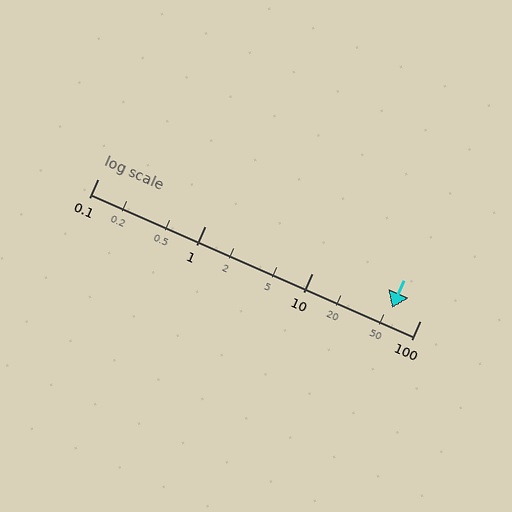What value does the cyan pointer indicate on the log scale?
The pointer indicates approximately 55.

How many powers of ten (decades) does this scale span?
The scale spans 3 decades, from 0.1 to 100.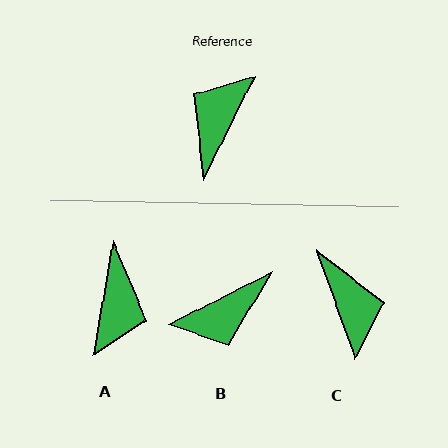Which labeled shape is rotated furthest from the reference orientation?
A, about 163 degrees away.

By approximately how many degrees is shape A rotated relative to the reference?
Approximately 163 degrees clockwise.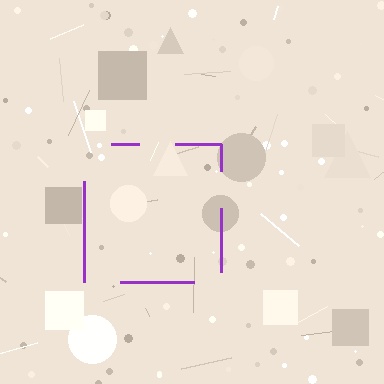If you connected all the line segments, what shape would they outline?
They would outline a square.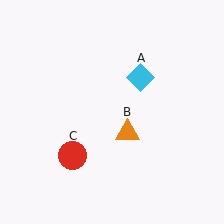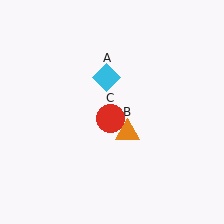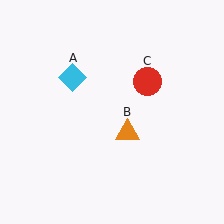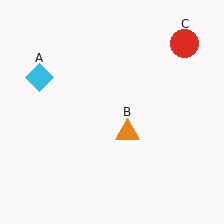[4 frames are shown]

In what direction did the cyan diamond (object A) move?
The cyan diamond (object A) moved left.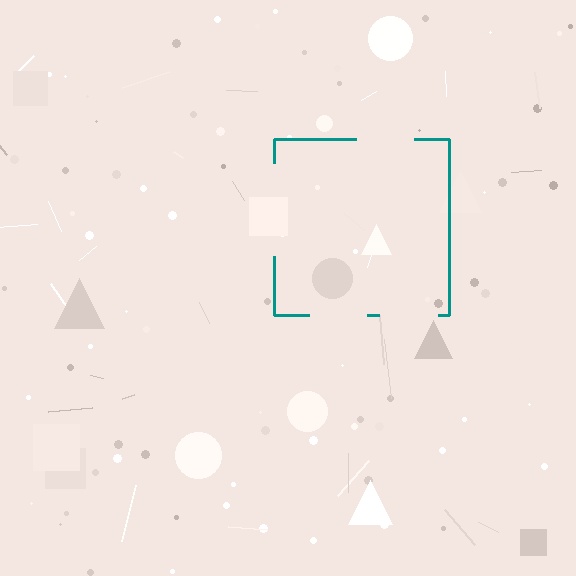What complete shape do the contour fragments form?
The contour fragments form a square.